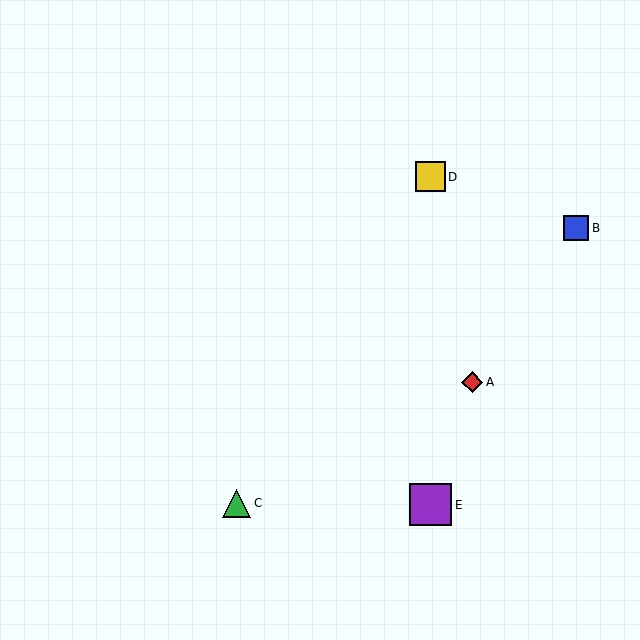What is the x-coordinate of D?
Object D is at x≈431.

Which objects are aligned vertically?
Objects D, E are aligned vertically.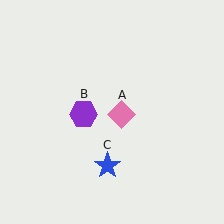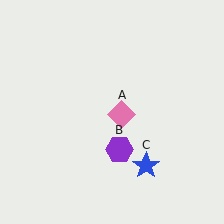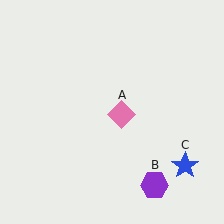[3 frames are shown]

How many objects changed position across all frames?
2 objects changed position: purple hexagon (object B), blue star (object C).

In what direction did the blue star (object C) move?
The blue star (object C) moved right.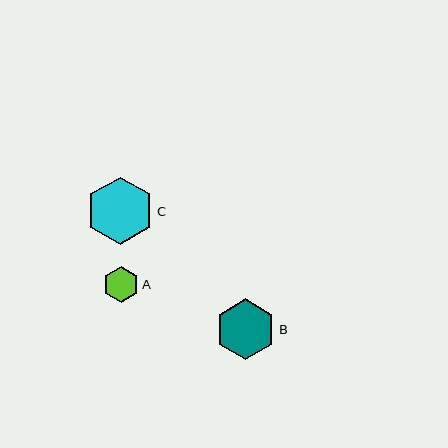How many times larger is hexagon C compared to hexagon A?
Hexagon C is approximately 1.9 times the size of hexagon A.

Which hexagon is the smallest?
Hexagon A is the smallest with a size of approximately 35 pixels.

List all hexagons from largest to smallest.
From largest to smallest: C, B, A.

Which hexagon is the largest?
Hexagon C is the largest with a size of approximately 67 pixels.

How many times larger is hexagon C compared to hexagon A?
Hexagon C is approximately 1.9 times the size of hexagon A.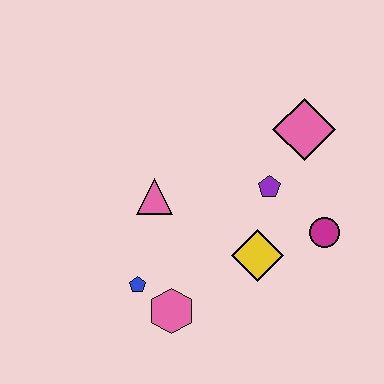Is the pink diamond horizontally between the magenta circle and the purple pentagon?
Yes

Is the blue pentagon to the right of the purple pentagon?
No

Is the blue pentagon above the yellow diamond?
No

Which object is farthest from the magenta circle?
The blue pentagon is farthest from the magenta circle.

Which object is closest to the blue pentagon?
The pink hexagon is closest to the blue pentagon.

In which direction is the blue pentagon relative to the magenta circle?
The blue pentagon is to the left of the magenta circle.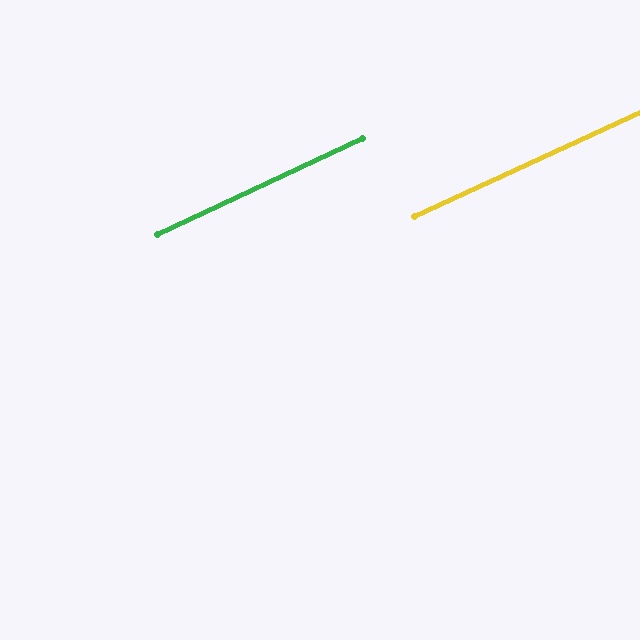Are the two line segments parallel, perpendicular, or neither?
Parallel — their directions differ by only 0.2°.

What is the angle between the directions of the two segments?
Approximately 0 degrees.